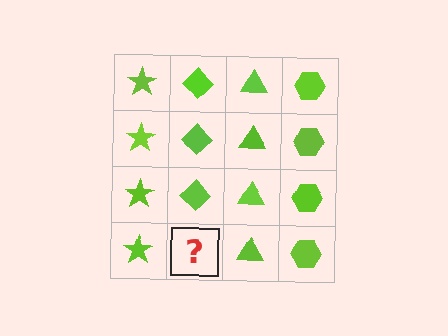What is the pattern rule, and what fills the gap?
The rule is that each column has a consistent shape. The gap should be filled with a lime diamond.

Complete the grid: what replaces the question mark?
The question mark should be replaced with a lime diamond.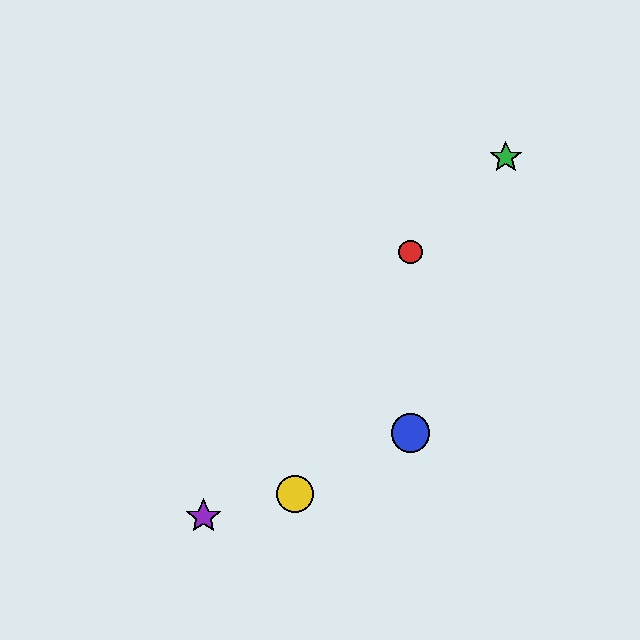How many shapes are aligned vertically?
2 shapes (the red circle, the blue circle) are aligned vertically.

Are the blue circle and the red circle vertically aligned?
Yes, both are at x≈410.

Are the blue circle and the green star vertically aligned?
No, the blue circle is at x≈410 and the green star is at x≈506.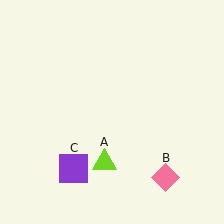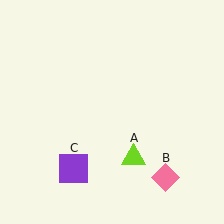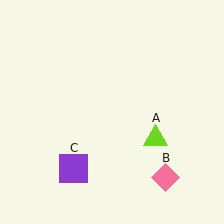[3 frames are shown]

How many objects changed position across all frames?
1 object changed position: lime triangle (object A).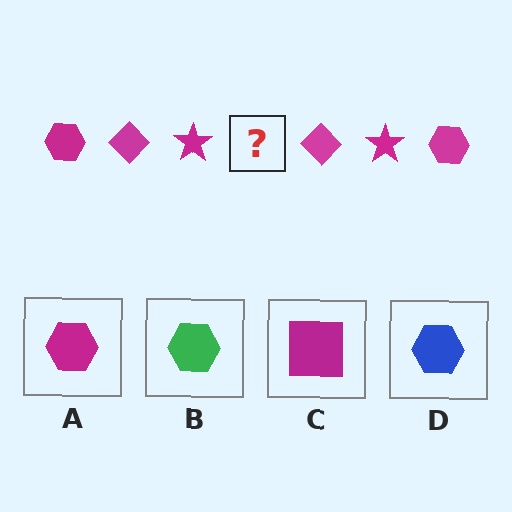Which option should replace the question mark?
Option A.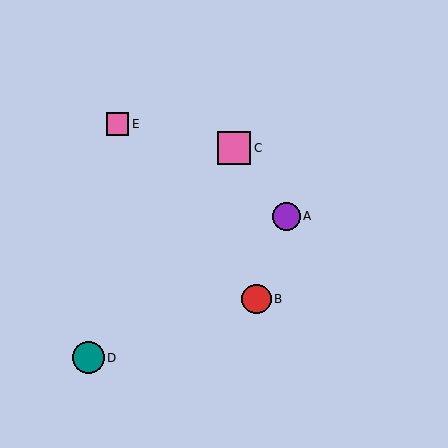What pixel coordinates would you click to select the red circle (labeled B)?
Click at (257, 299) to select the red circle B.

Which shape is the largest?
The pink square (labeled C) is the largest.